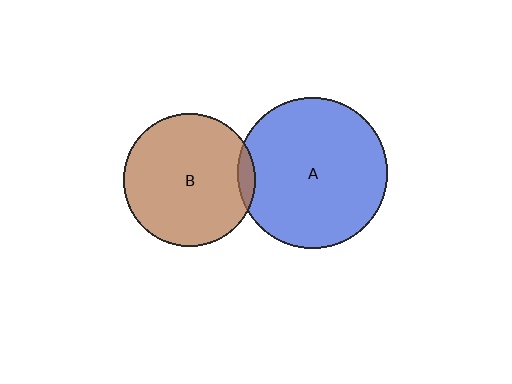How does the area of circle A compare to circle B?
Approximately 1.3 times.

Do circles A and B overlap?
Yes.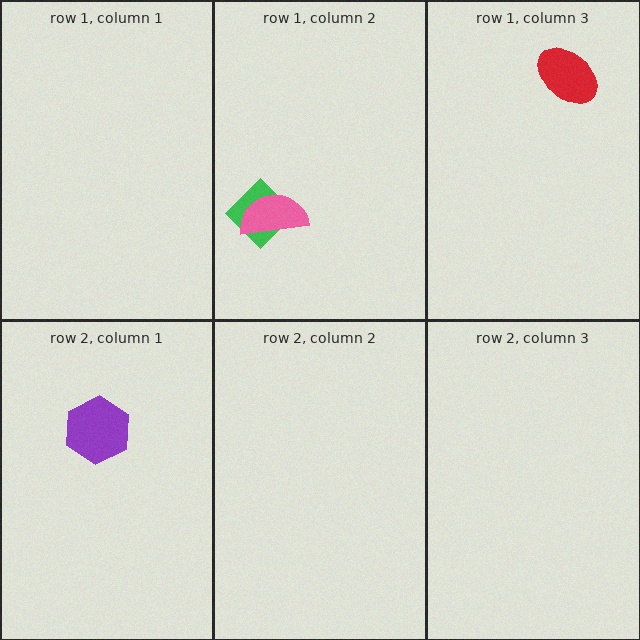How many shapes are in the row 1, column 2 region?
2.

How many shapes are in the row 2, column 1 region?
1.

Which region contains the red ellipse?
The row 1, column 3 region.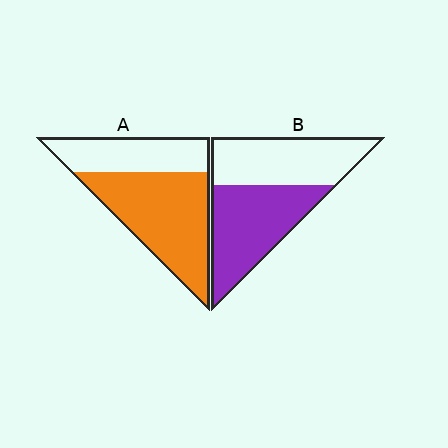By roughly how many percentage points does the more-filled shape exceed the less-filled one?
By roughly 10 percentage points (A over B).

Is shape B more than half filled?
Roughly half.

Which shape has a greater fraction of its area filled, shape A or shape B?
Shape A.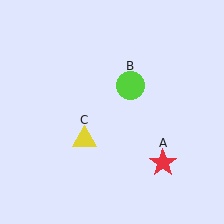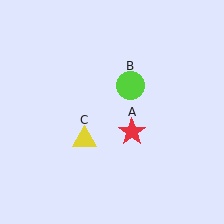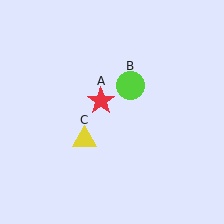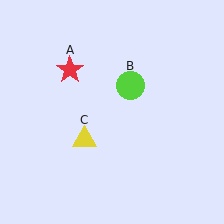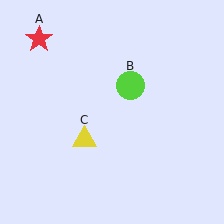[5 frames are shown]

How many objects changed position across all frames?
1 object changed position: red star (object A).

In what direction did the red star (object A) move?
The red star (object A) moved up and to the left.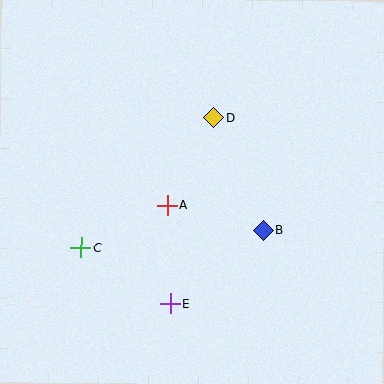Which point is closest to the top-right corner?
Point D is closest to the top-right corner.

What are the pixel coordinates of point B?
Point B is at (263, 230).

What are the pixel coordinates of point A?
Point A is at (167, 205).